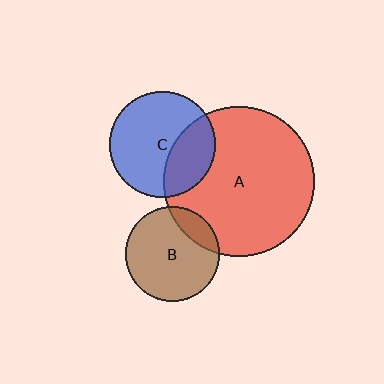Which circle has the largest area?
Circle A (red).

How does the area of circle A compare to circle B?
Approximately 2.5 times.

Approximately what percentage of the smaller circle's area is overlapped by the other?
Approximately 15%.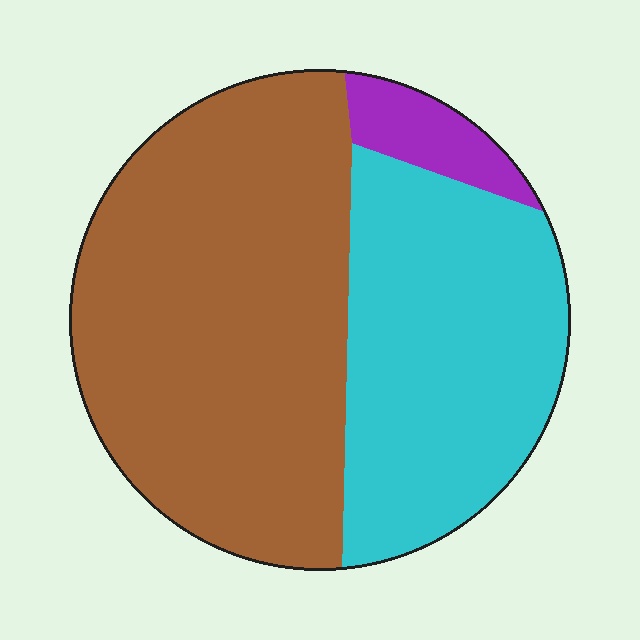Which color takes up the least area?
Purple, at roughly 5%.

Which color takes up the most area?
Brown, at roughly 55%.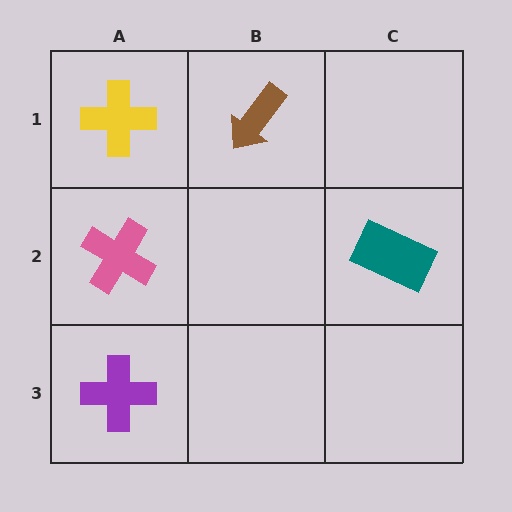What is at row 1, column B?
A brown arrow.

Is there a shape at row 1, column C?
No, that cell is empty.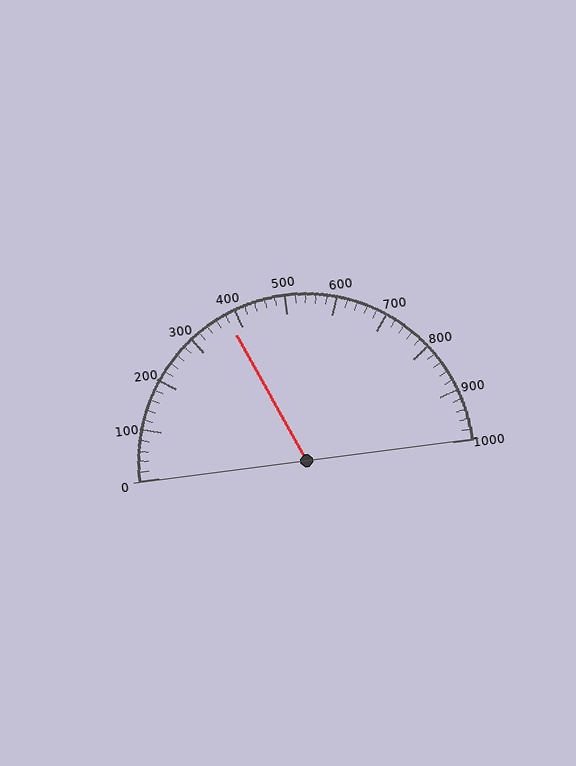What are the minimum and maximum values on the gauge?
The gauge ranges from 0 to 1000.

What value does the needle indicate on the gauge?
The needle indicates approximately 380.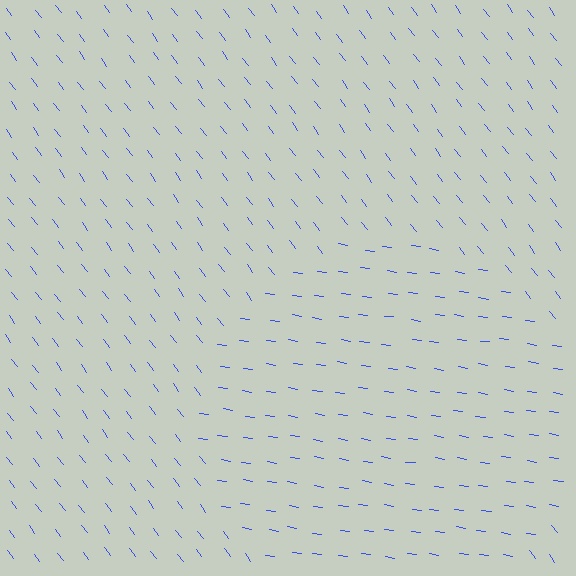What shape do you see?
I see a circle.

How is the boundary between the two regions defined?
The boundary is defined purely by a change in line orientation (approximately 45 degrees difference). All lines are the same color and thickness.